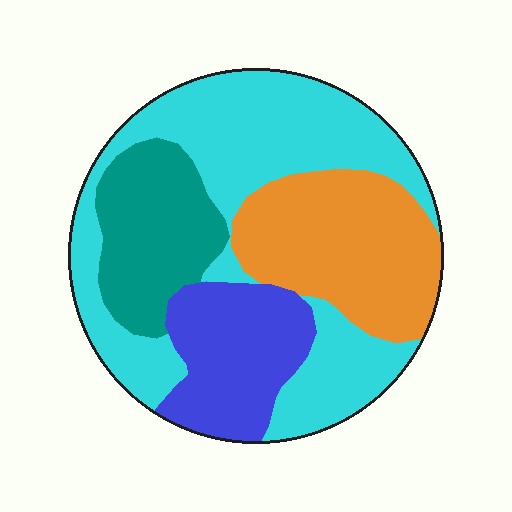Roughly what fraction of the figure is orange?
Orange covers about 25% of the figure.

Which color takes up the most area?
Cyan, at roughly 45%.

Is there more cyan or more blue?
Cyan.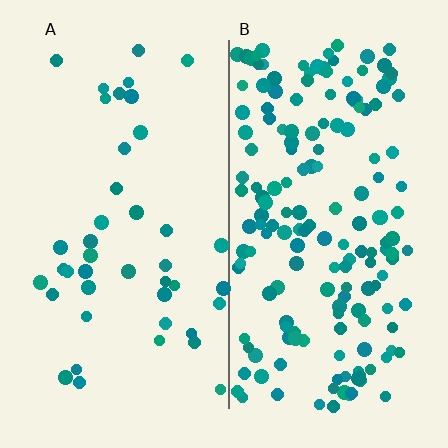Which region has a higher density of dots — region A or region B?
B (the right).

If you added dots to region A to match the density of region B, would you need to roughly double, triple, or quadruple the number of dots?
Approximately quadruple.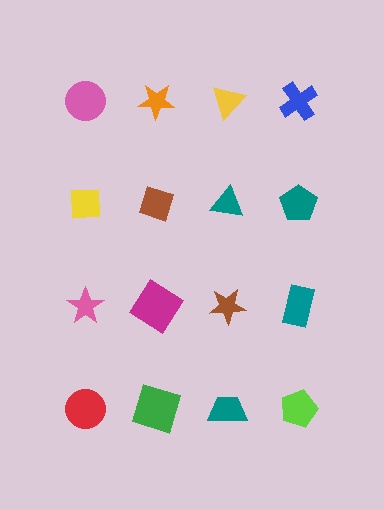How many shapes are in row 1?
4 shapes.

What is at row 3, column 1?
A pink star.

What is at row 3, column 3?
A brown star.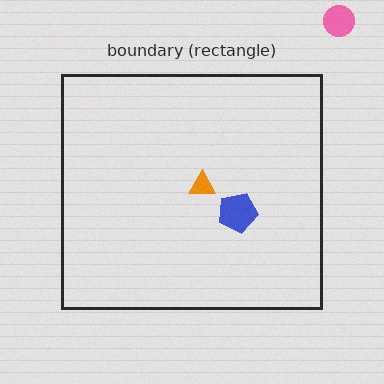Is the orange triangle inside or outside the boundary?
Inside.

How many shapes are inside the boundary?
2 inside, 1 outside.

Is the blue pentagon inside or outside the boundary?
Inside.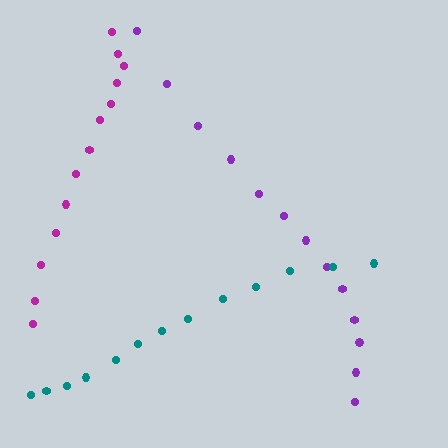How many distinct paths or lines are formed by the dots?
There are 3 distinct paths.